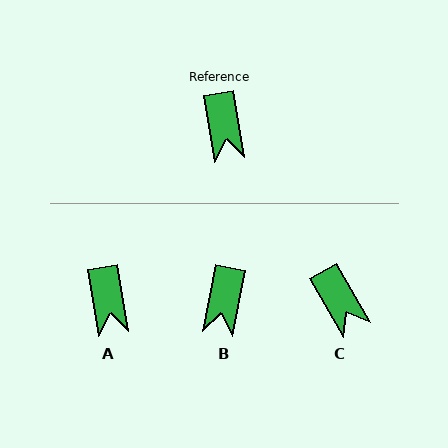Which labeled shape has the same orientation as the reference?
A.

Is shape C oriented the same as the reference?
No, it is off by about 21 degrees.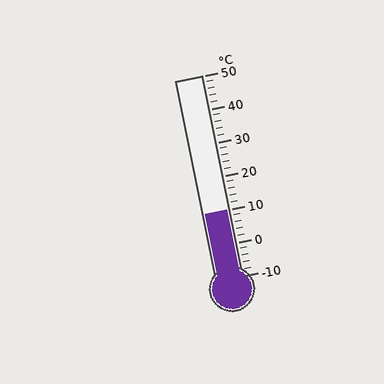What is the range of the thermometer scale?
The thermometer scale ranges from -10°C to 50°C.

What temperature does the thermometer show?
The thermometer shows approximately 10°C.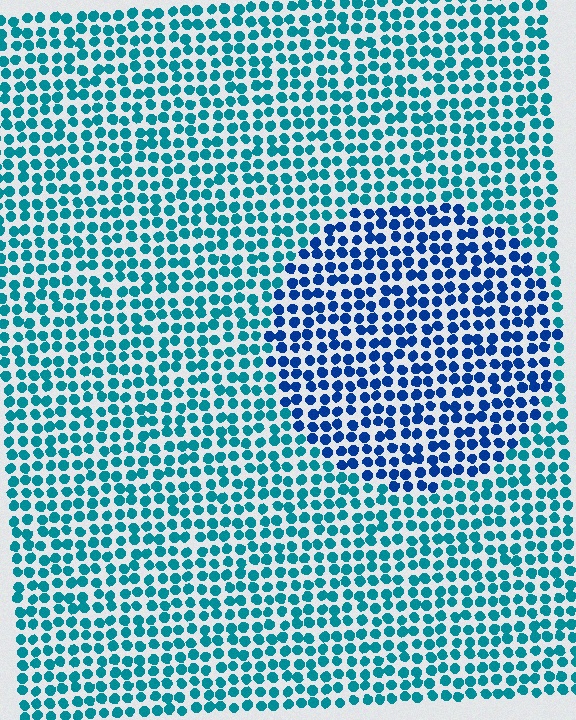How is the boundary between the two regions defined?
The boundary is defined purely by a slight shift in hue (about 34 degrees). Spacing, size, and orientation are identical on both sides.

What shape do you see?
I see a circle.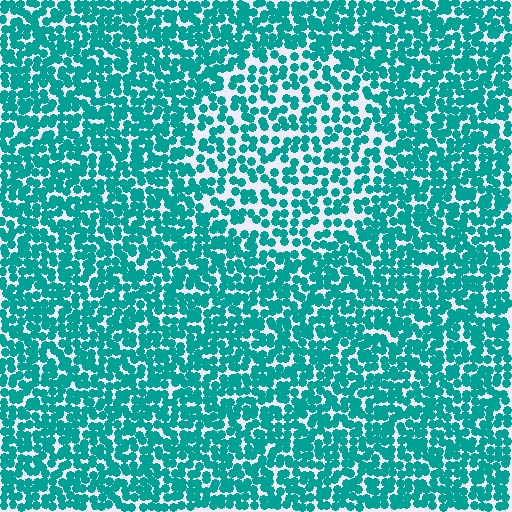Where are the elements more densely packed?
The elements are more densely packed outside the circle boundary.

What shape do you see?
I see a circle.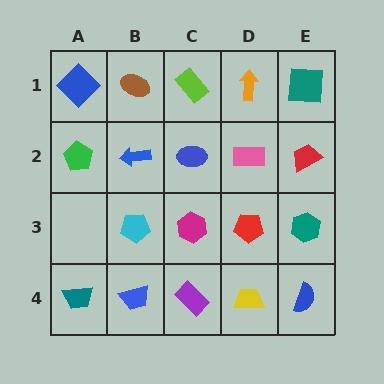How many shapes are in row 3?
4 shapes.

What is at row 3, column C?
A magenta hexagon.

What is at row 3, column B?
A cyan pentagon.